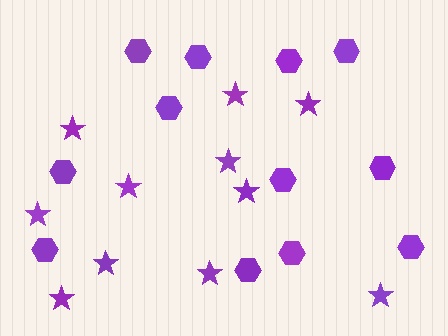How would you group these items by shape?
There are 2 groups: one group of hexagons (12) and one group of stars (11).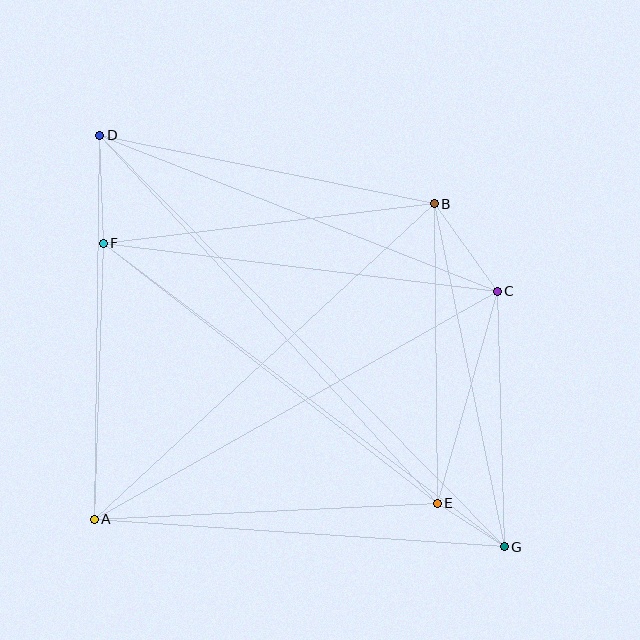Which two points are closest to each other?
Points E and G are closest to each other.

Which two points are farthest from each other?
Points D and G are farthest from each other.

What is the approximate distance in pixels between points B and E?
The distance between B and E is approximately 300 pixels.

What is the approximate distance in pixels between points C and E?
The distance between C and E is approximately 220 pixels.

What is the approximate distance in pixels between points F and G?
The distance between F and G is approximately 503 pixels.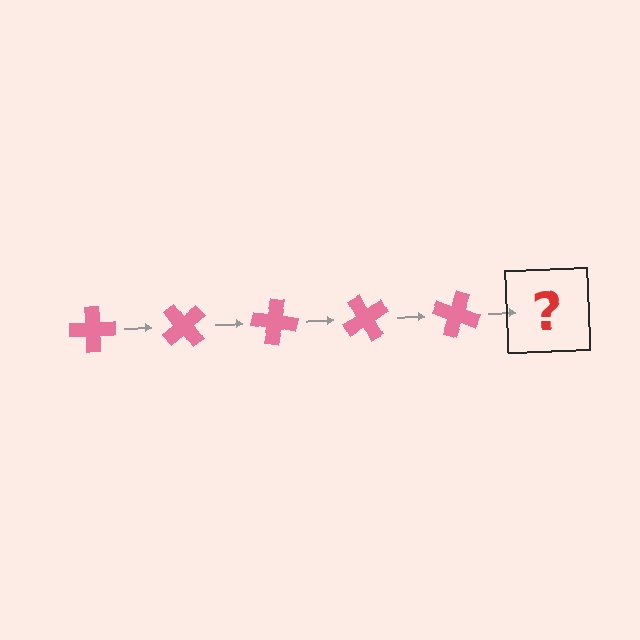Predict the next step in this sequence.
The next step is a pink cross rotated 250 degrees.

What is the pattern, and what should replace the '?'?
The pattern is that the cross rotates 50 degrees each step. The '?' should be a pink cross rotated 250 degrees.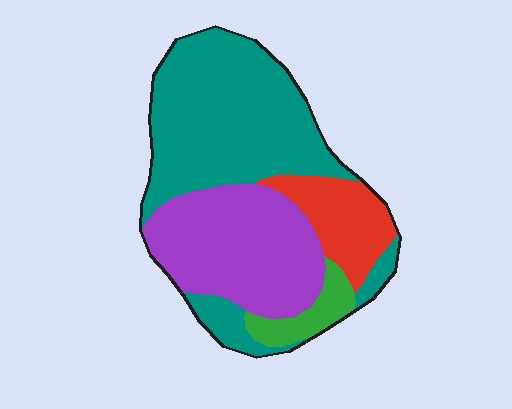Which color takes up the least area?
Green, at roughly 5%.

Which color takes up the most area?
Teal, at roughly 50%.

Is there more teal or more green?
Teal.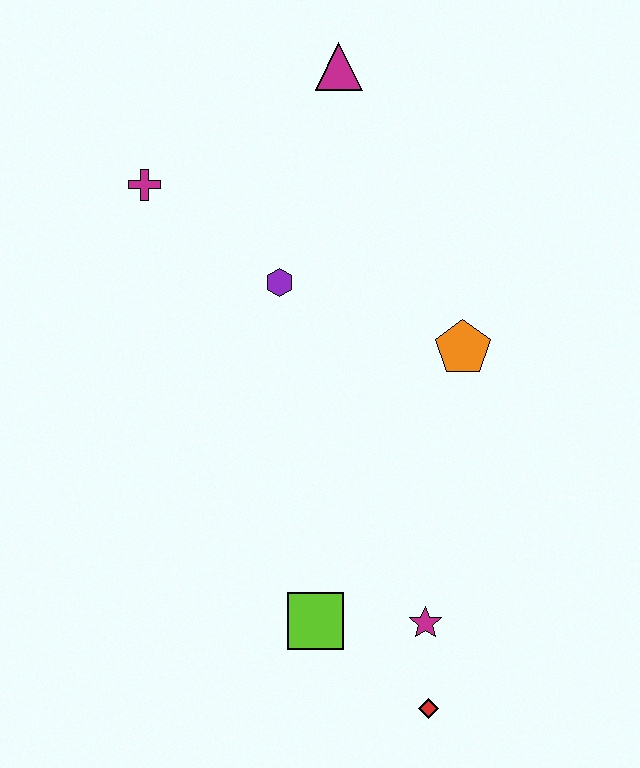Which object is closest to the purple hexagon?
The magenta cross is closest to the purple hexagon.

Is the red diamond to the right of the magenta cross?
Yes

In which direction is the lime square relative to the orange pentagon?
The lime square is below the orange pentagon.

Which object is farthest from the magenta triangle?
The red diamond is farthest from the magenta triangle.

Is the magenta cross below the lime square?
No